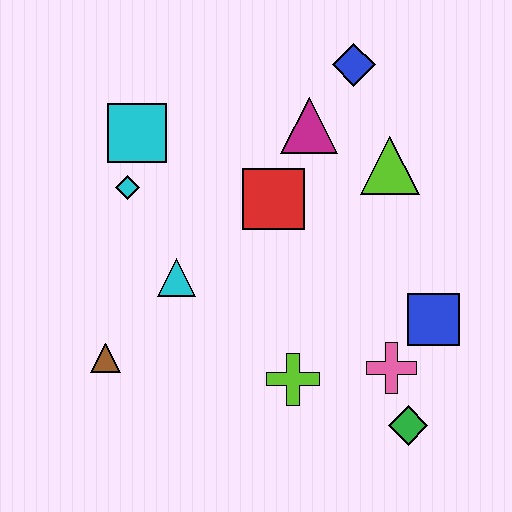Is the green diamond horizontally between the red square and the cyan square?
No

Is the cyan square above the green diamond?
Yes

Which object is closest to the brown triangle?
The cyan triangle is closest to the brown triangle.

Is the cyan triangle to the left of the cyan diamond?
No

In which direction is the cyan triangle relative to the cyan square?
The cyan triangle is below the cyan square.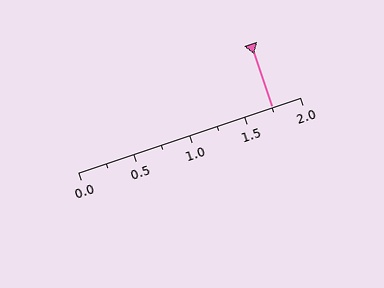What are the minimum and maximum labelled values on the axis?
The axis runs from 0.0 to 2.0.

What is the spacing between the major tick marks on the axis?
The major ticks are spaced 0.5 apart.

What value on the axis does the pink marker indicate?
The marker indicates approximately 1.75.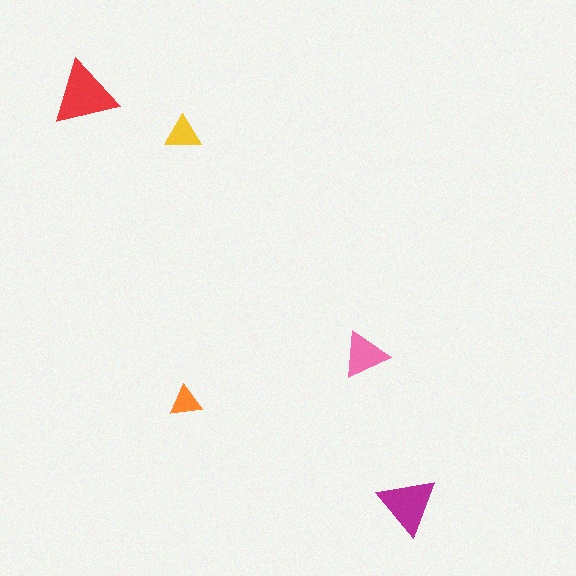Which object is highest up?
The red triangle is topmost.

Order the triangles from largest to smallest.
the red one, the magenta one, the pink one, the yellow one, the orange one.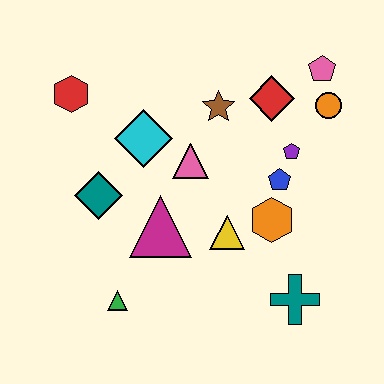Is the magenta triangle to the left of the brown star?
Yes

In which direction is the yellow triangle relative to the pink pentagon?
The yellow triangle is below the pink pentagon.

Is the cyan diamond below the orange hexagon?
No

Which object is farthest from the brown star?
The green triangle is farthest from the brown star.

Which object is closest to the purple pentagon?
The blue pentagon is closest to the purple pentagon.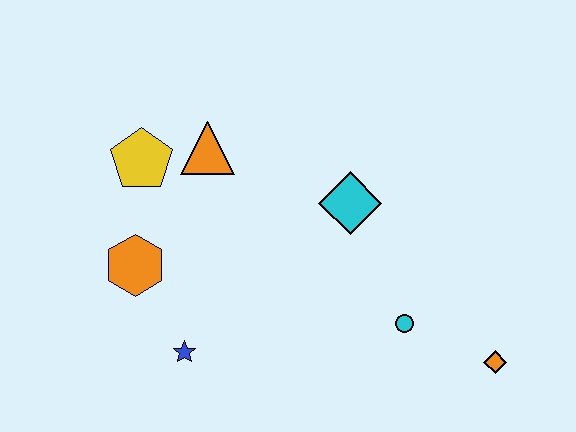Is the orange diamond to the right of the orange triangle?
Yes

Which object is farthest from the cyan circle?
The yellow pentagon is farthest from the cyan circle.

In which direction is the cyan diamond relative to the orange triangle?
The cyan diamond is to the right of the orange triangle.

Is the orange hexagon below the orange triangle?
Yes